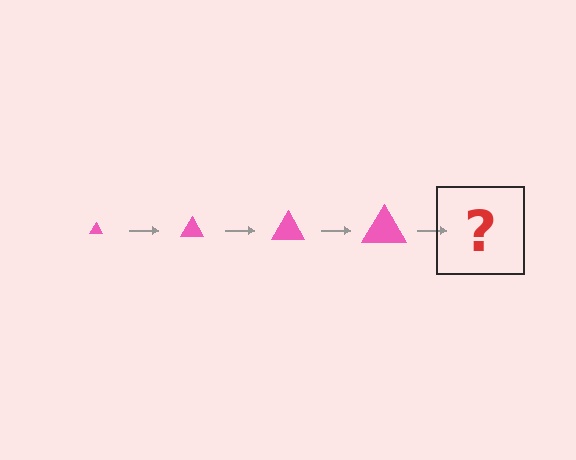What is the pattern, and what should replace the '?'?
The pattern is that the triangle gets progressively larger each step. The '?' should be a pink triangle, larger than the previous one.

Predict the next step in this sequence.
The next step is a pink triangle, larger than the previous one.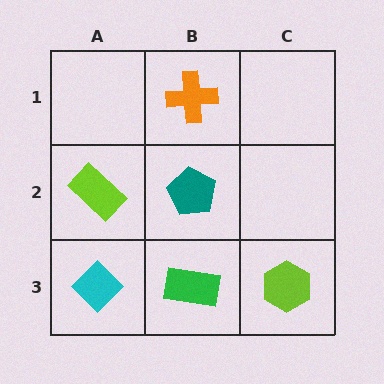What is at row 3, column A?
A cyan diamond.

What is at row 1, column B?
An orange cross.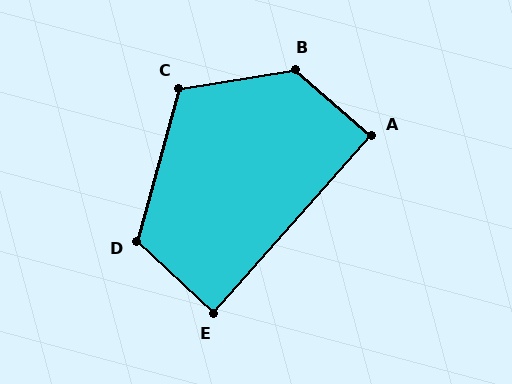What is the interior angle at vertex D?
Approximately 118 degrees (obtuse).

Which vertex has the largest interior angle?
B, at approximately 130 degrees.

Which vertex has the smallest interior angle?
E, at approximately 88 degrees.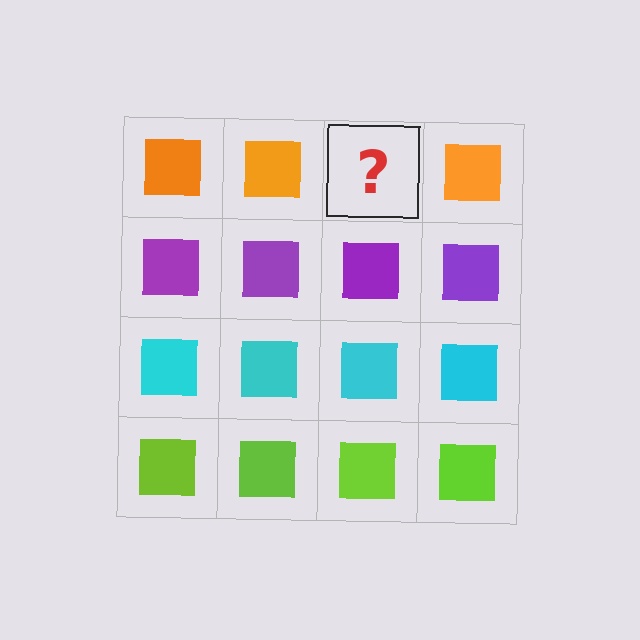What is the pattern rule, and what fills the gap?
The rule is that each row has a consistent color. The gap should be filled with an orange square.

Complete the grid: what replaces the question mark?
The question mark should be replaced with an orange square.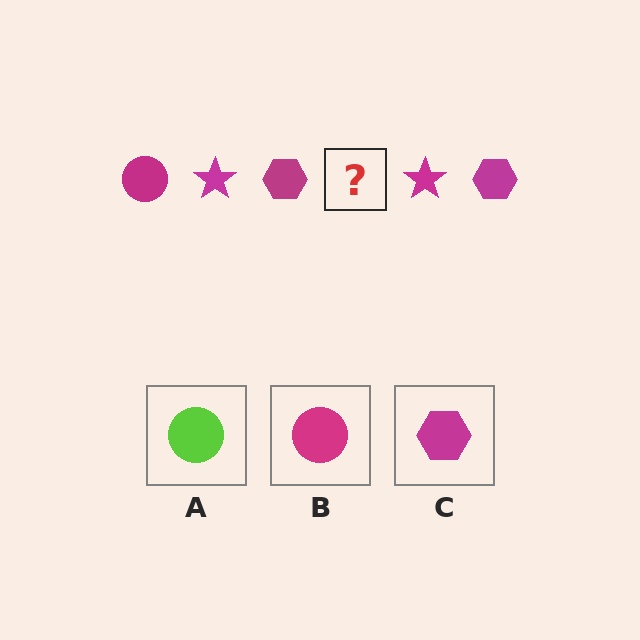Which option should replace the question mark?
Option B.